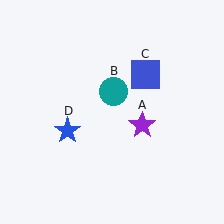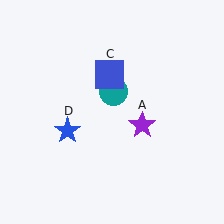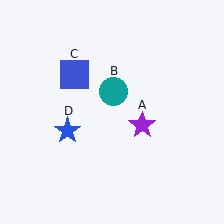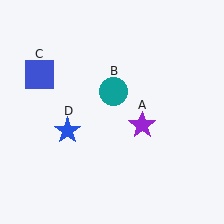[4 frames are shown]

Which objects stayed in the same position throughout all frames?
Purple star (object A) and teal circle (object B) and blue star (object D) remained stationary.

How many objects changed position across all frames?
1 object changed position: blue square (object C).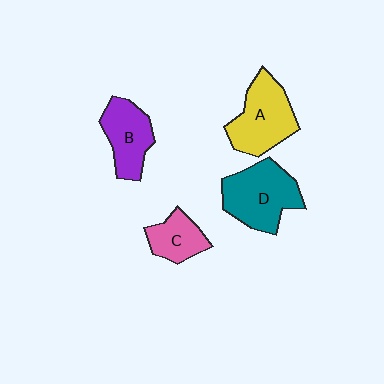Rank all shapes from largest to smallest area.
From largest to smallest: D (teal), A (yellow), B (purple), C (pink).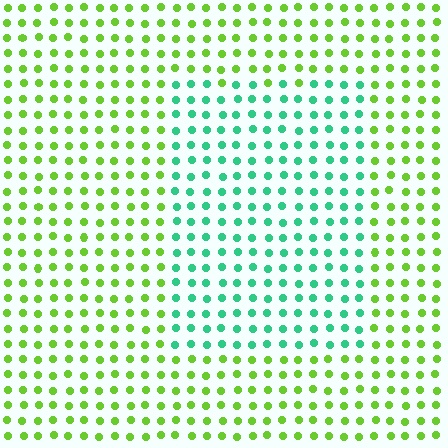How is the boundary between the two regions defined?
The boundary is defined purely by a slight shift in hue (about 56 degrees). Spacing, size, and orientation are identical on both sides.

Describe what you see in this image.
The image is filled with small lime elements in a uniform arrangement. A rectangle-shaped region is visible where the elements are tinted to a slightly different hue, forming a subtle color boundary.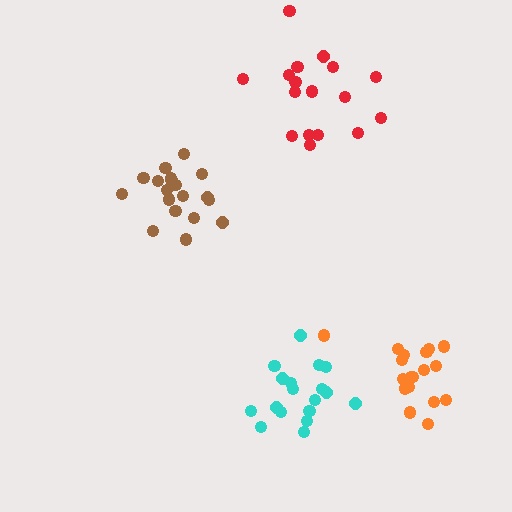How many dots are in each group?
Group 1: 18 dots, Group 2: 19 dots, Group 3: 18 dots, Group 4: 17 dots (72 total).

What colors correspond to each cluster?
The clusters are colored: cyan, brown, orange, red.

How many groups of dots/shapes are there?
There are 4 groups.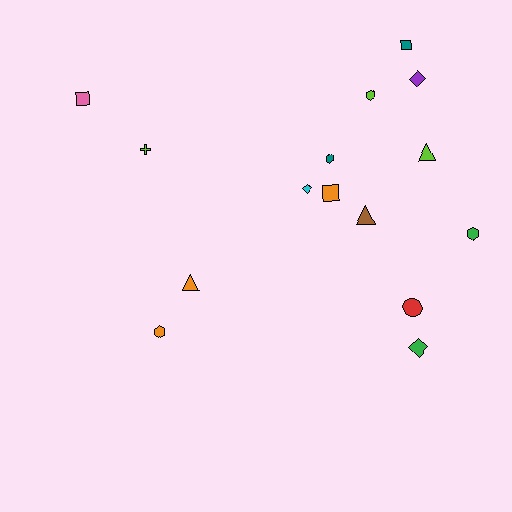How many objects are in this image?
There are 15 objects.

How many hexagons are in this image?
There are 4 hexagons.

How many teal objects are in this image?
There are 2 teal objects.